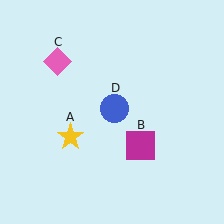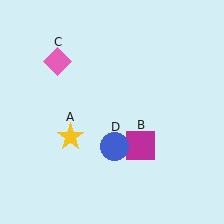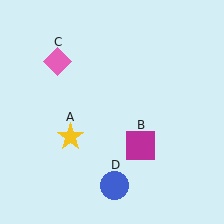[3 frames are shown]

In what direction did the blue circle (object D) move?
The blue circle (object D) moved down.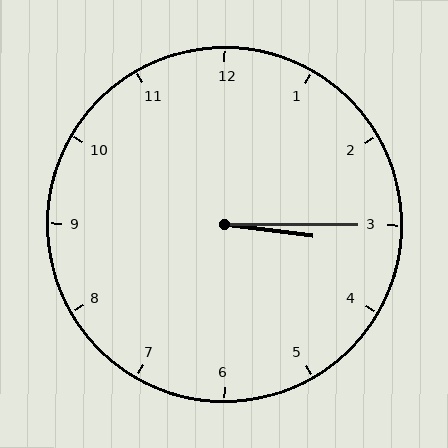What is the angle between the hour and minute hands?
Approximately 8 degrees.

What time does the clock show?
3:15.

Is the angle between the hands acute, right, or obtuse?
It is acute.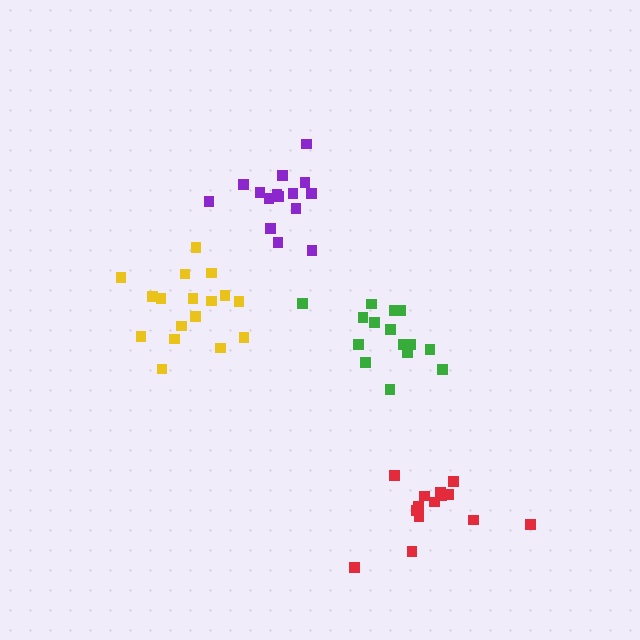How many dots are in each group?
Group 1: 15 dots, Group 2: 15 dots, Group 3: 15 dots, Group 4: 17 dots (62 total).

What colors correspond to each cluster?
The clusters are colored: purple, green, red, yellow.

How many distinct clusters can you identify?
There are 4 distinct clusters.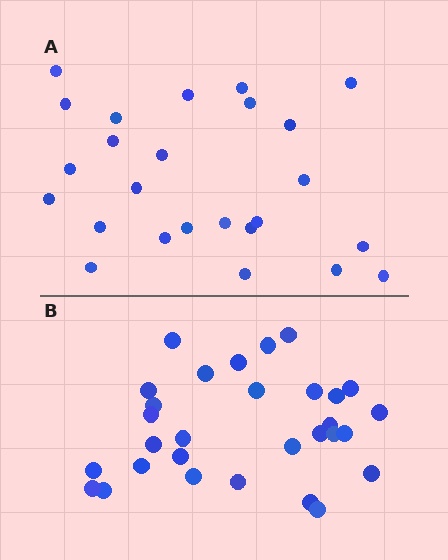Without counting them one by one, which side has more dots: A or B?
Region B (the bottom region) has more dots.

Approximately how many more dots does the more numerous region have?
Region B has about 5 more dots than region A.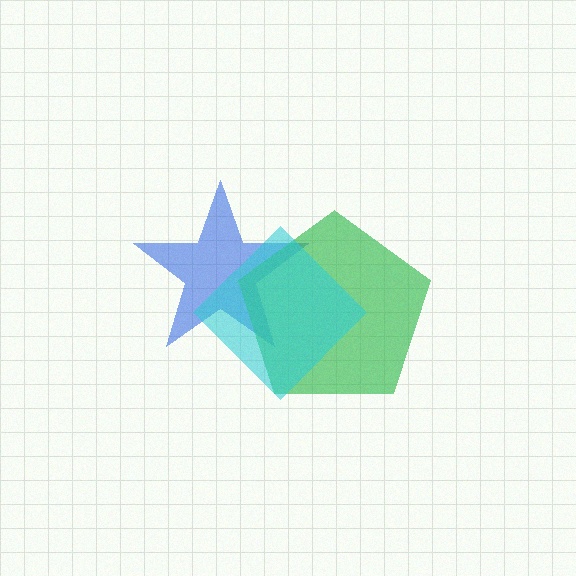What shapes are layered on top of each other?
The layered shapes are: a blue star, a green pentagon, a cyan diamond.